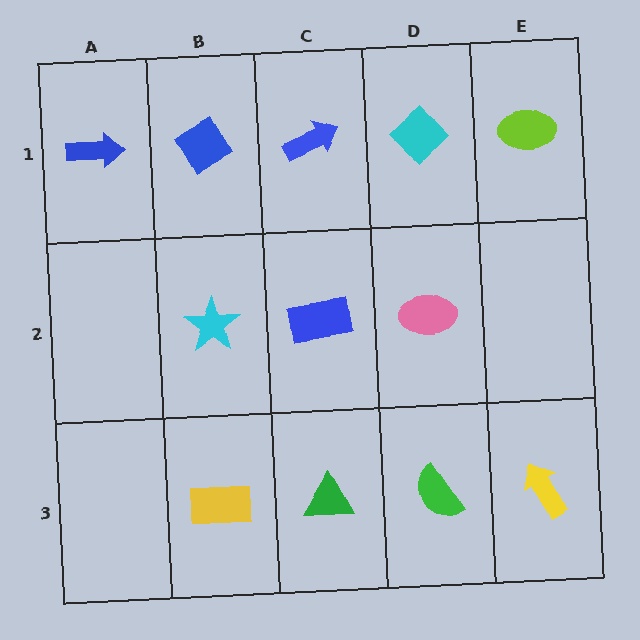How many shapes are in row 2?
3 shapes.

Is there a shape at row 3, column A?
No, that cell is empty.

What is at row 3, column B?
A yellow rectangle.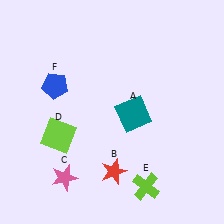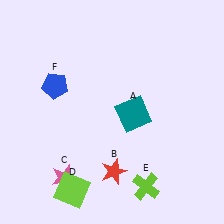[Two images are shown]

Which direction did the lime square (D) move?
The lime square (D) moved down.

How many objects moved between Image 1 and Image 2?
1 object moved between the two images.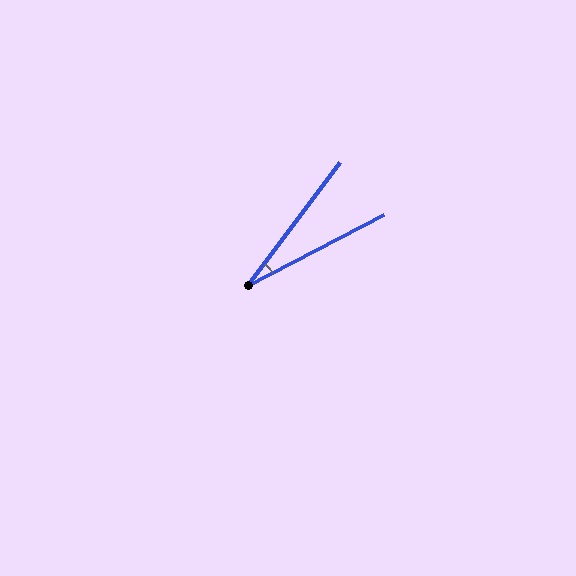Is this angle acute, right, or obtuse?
It is acute.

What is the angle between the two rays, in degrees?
Approximately 25 degrees.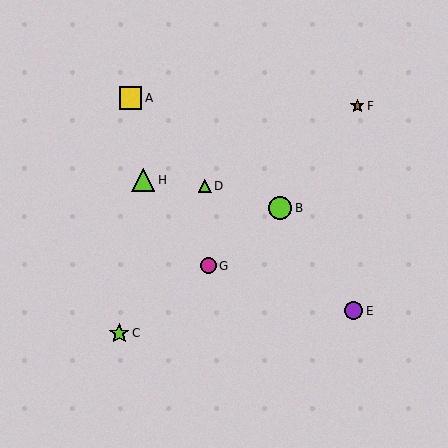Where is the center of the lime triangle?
The center of the lime triangle is at (205, 186).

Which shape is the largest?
The lime circle (labeled B) is the largest.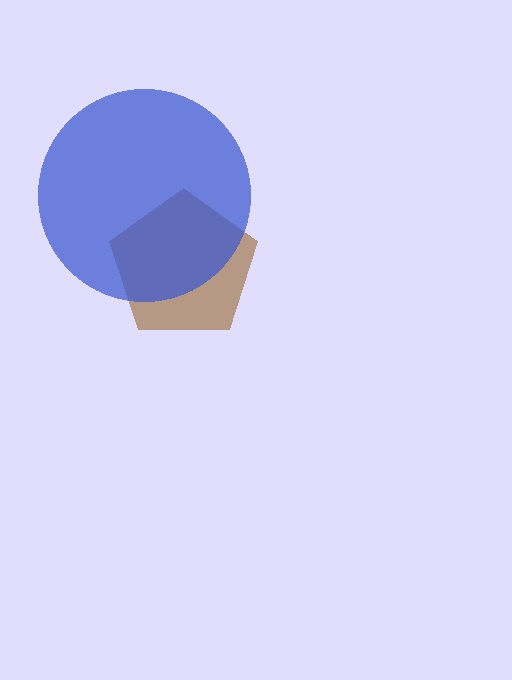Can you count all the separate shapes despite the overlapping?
Yes, there are 2 separate shapes.